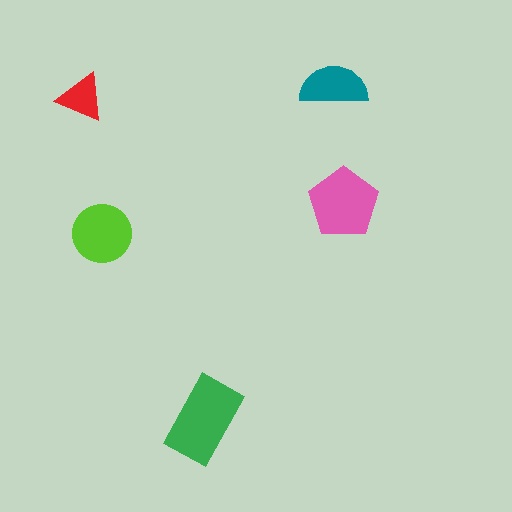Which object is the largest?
The green rectangle.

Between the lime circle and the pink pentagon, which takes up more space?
The pink pentagon.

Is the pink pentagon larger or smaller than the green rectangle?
Smaller.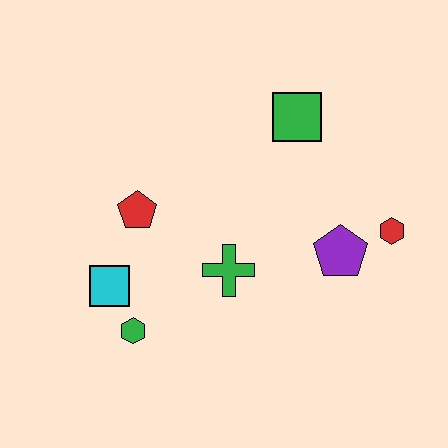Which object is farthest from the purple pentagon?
The cyan square is farthest from the purple pentagon.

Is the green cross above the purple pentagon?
No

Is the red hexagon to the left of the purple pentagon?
No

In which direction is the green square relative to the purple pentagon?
The green square is above the purple pentagon.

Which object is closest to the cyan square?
The green hexagon is closest to the cyan square.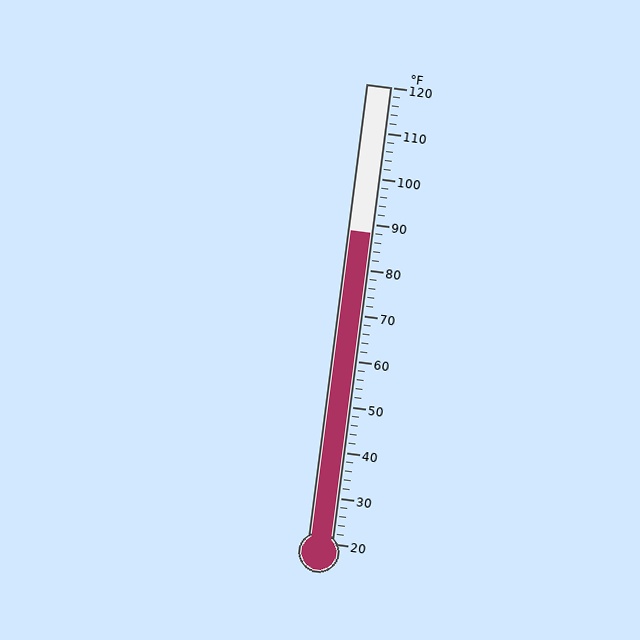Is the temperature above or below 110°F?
The temperature is below 110°F.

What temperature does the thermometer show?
The thermometer shows approximately 88°F.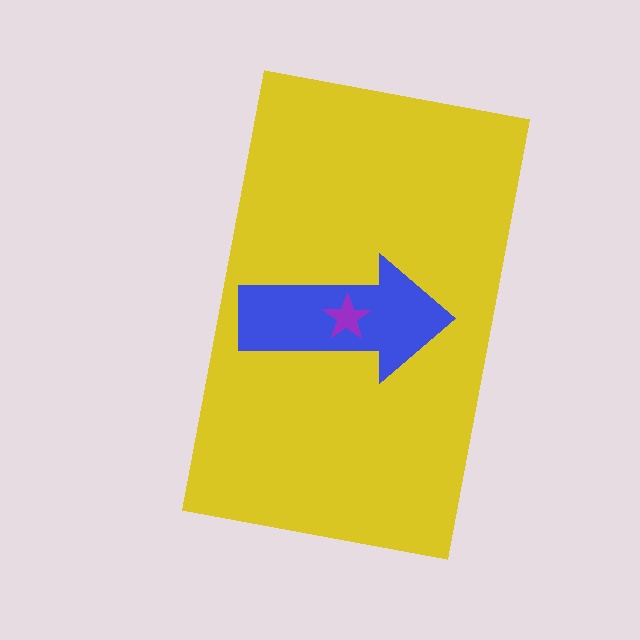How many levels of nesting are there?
3.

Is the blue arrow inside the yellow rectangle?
Yes.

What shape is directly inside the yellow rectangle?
The blue arrow.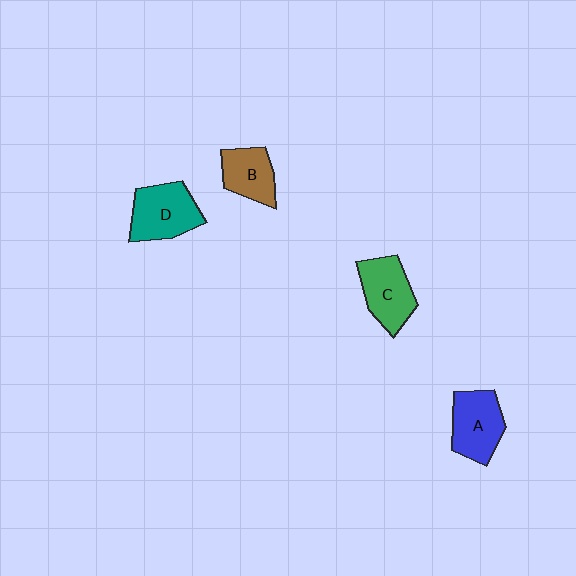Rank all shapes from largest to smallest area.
From largest to smallest: D (teal), A (blue), C (green), B (brown).